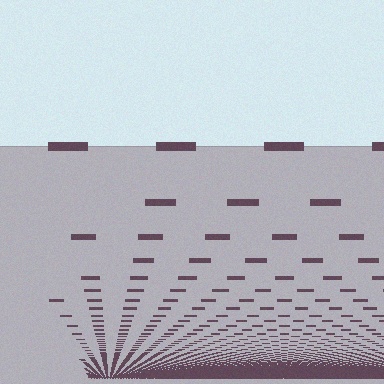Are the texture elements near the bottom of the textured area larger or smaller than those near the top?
Smaller. The gradient is inverted — elements near the bottom are smaller and denser.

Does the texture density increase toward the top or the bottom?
Density increases toward the bottom.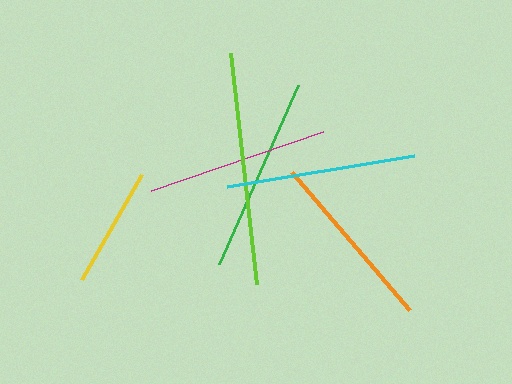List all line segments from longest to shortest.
From longest to shortest: lime, green, cyan, magenta, orange, yellow.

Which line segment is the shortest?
The yellow line is the shortest at approximately 120 pixels.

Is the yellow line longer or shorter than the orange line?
The orange line is longer than the yellow line.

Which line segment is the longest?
The lime line is the longest at approximately 233 pixels.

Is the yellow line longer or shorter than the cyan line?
The cyan line is longer than the yellow line.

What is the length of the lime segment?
The lime segment is approximately 233 pixels long.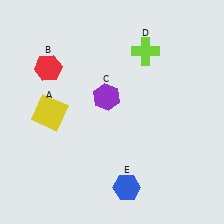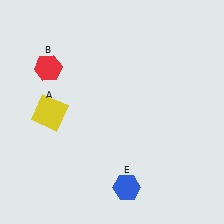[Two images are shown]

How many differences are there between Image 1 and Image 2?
There are 2 differences between the two images.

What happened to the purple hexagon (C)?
The purple hexagon (C) was removed in Image 2. It was in the top-left area of Image 1.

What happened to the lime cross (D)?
The lime cross (D) was removed in Image 2. It was in the top-right area of Image 1.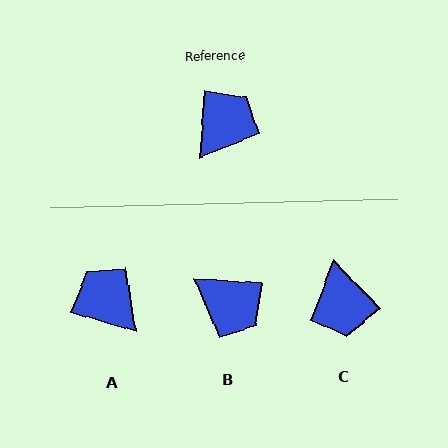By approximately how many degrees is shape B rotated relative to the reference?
Approximately 90 degrees clockwise.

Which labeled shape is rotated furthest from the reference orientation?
C, about 132 degrees away.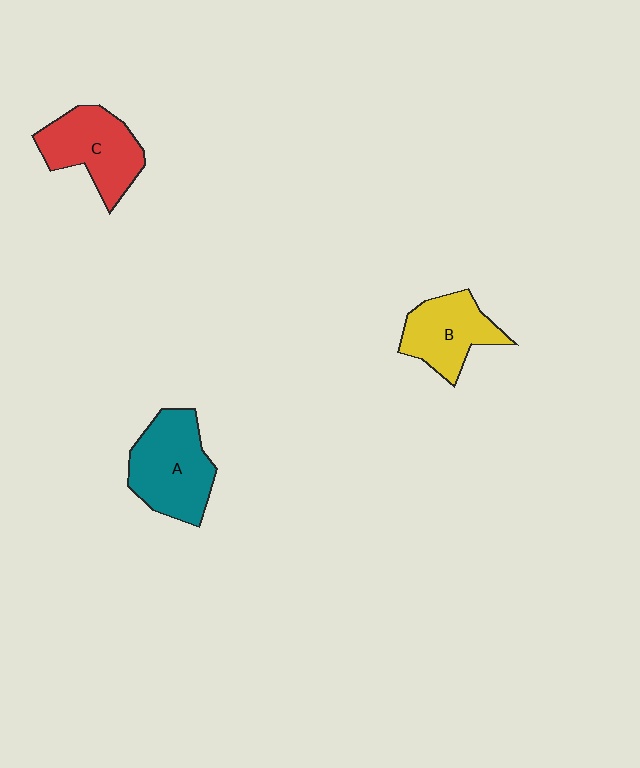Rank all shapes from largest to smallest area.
From largest to smallest: A (teal), C (red), B (yellow).